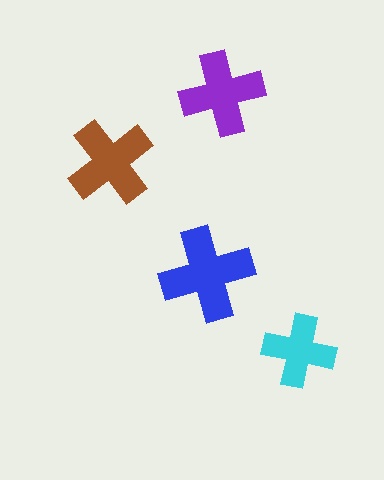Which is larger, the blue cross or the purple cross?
The blue one.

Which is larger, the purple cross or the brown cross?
The brown one.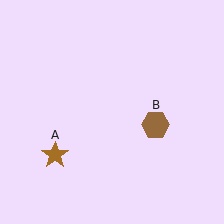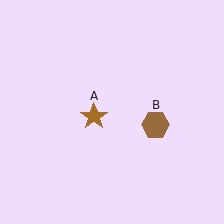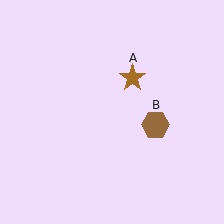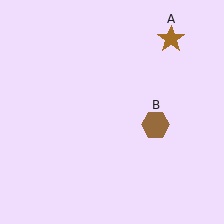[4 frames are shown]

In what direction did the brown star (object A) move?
The brown star (object A) moved up and to the right.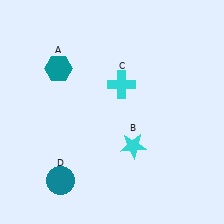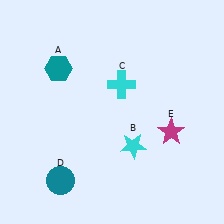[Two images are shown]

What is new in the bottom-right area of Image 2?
A magenta star (E) was added in the bottom-right area of Image 2.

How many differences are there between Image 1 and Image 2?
There is 1 difference between the two images.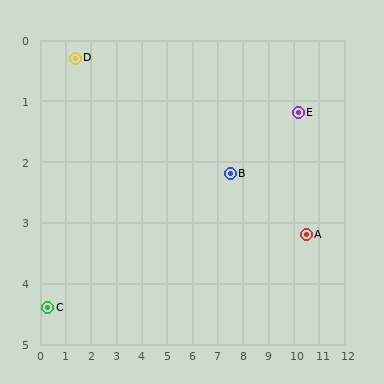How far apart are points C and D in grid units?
Points C and D are about 4.2 grid units apart.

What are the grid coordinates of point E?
Point E is at approximately (10.2, 1.2).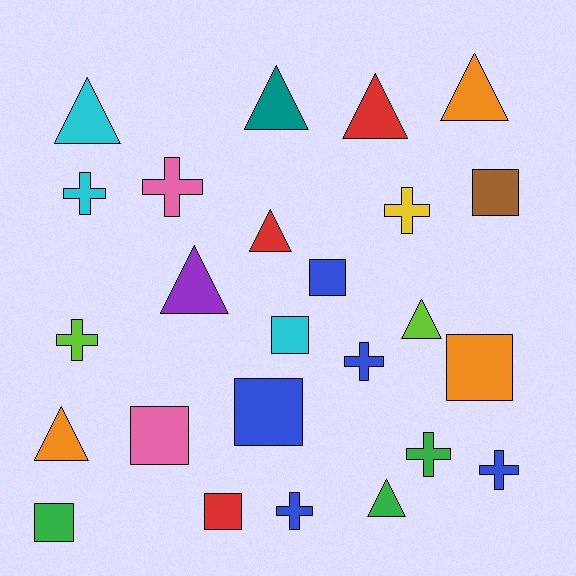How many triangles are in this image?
There are 9 triangles.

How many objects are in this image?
There are 25 objects.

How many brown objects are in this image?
There is 1 brown object.